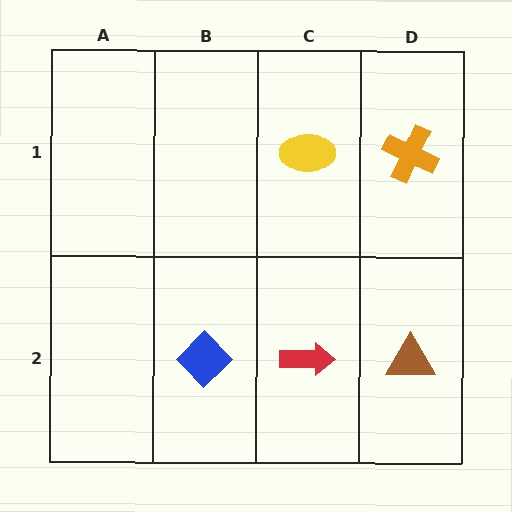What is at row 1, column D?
An orange cross.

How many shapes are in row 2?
3 shapes.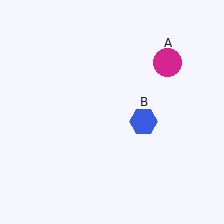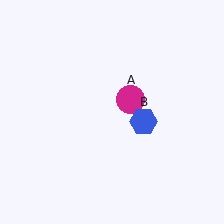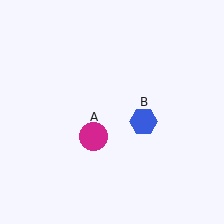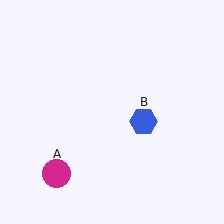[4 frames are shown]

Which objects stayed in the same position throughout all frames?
Blue hexagon (object B) remained stationary.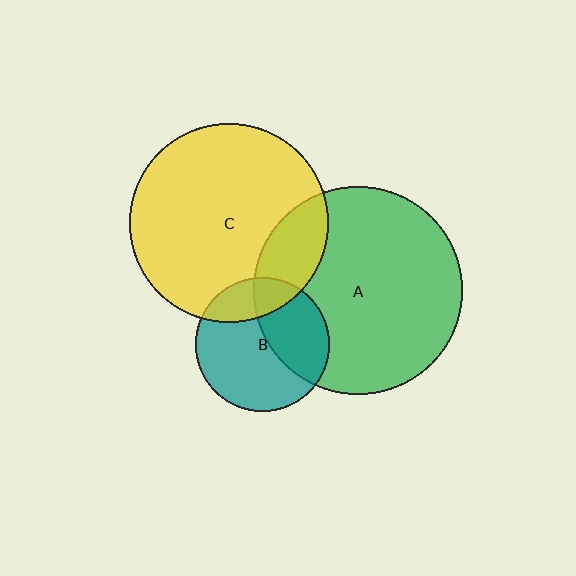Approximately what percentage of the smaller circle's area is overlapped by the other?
Approximately 40%.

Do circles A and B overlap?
Yes.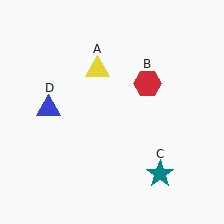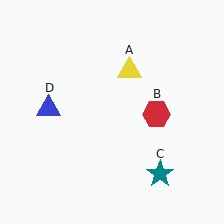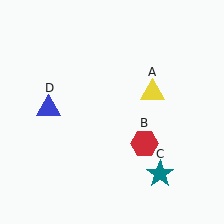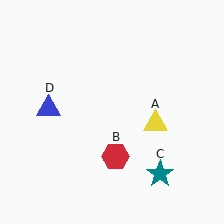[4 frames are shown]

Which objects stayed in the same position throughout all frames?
Teal star (object C) and blue triangle (object D) remained stationary.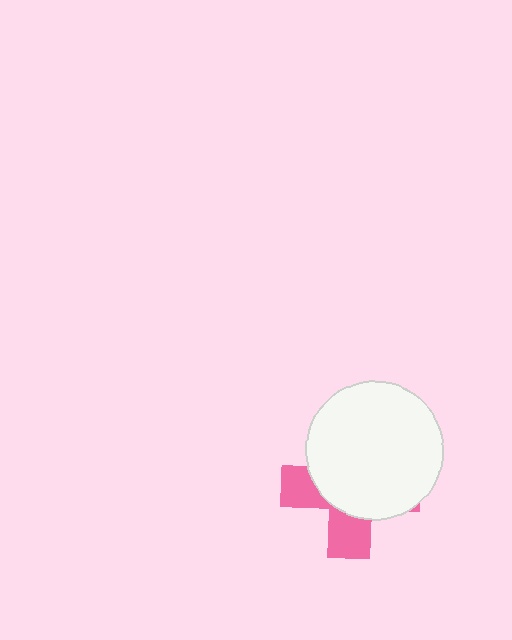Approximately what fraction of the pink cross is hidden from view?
Roughly 66% of the pink cross is hidden behind the white circle.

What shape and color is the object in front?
The object in front is a white circle.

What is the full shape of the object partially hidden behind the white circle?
The partially hidden object is a pink cross.